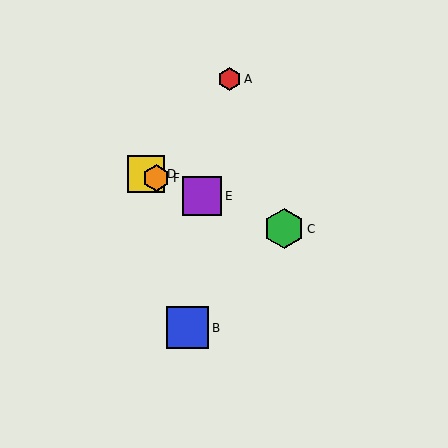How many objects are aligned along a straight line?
4 objects (C, D, E, F) are aligned along a straight line.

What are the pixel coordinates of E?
Object E is at (202, 196).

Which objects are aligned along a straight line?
Objects C, D, E, F are aligned along a straight line.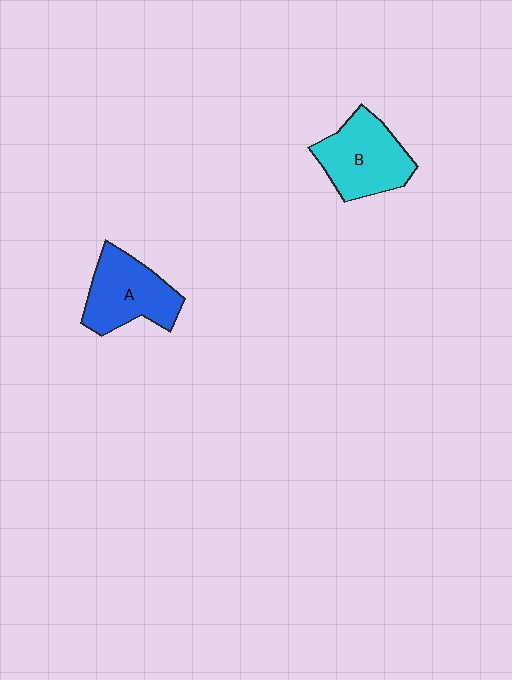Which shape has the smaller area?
Shape A (blue).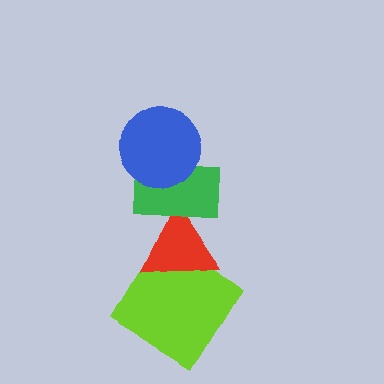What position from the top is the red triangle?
The red triangle is 3rd from the top.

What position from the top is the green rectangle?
The green rectangle is 2nd from the top.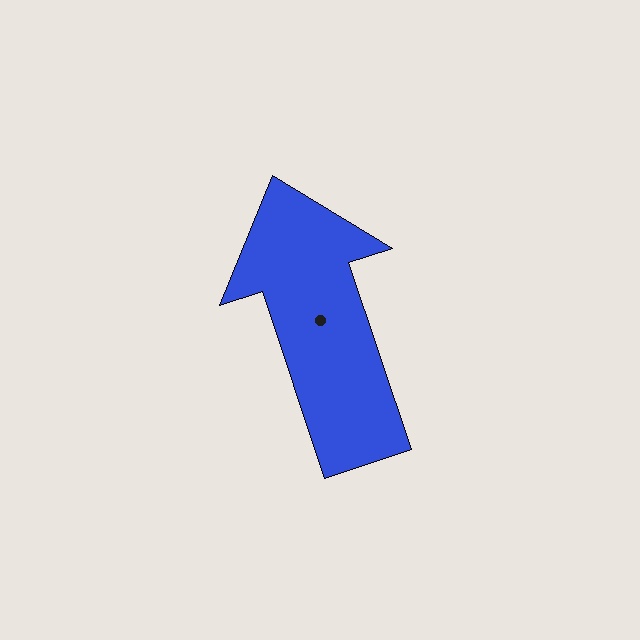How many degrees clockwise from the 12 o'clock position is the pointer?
Approximately 342 degrees.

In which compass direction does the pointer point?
North.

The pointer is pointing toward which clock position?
Roughly 11 o'clock.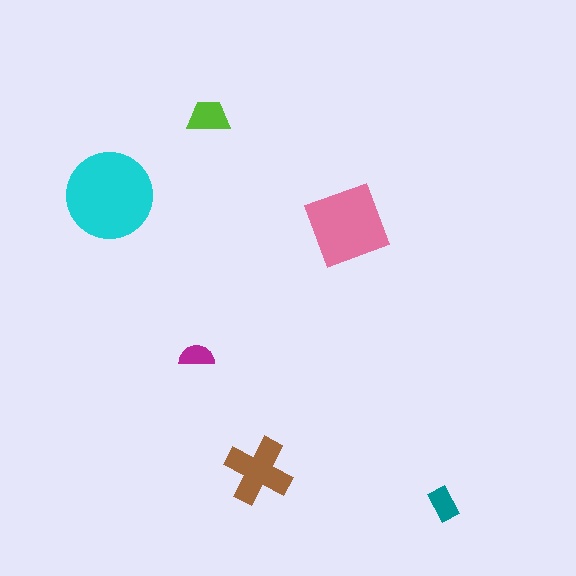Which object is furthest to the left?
The cyan circle is leftmost.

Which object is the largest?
The cyan circle.